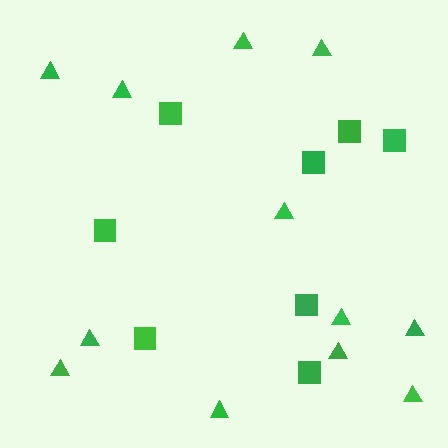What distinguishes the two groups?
There are 2 groups: one group of triangles (12) and one group of squares (8).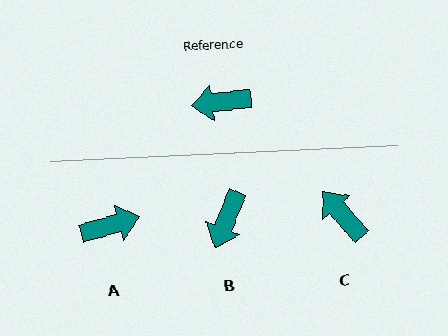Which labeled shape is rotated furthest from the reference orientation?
A, about 171 degrees away.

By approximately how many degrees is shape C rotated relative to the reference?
Approximately 55 degrees clockwise.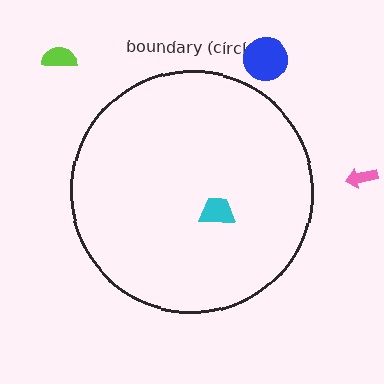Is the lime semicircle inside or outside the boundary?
Outside.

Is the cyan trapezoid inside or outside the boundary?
Inside.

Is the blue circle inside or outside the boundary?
Outside.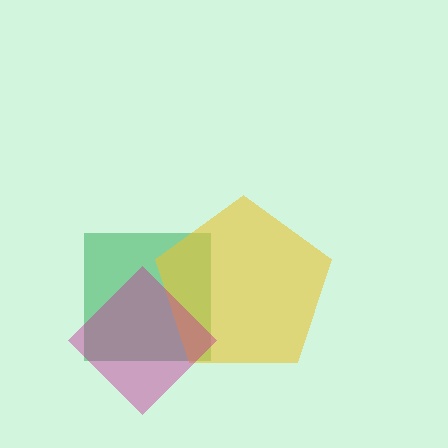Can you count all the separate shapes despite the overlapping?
Yes, there are 3 separate shapes.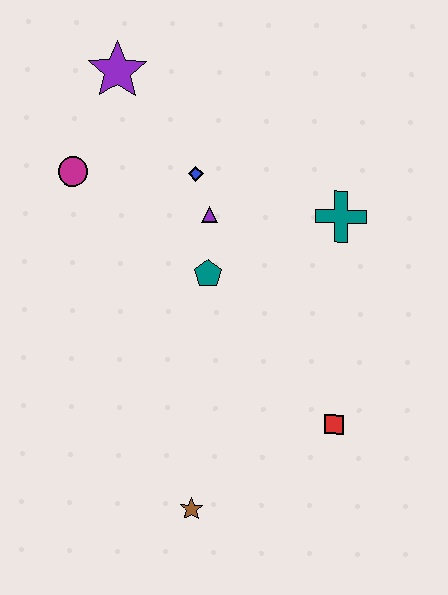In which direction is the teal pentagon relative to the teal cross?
The teal pentagon is to the left of the teal cross.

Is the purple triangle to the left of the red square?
Yes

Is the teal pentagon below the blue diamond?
Yes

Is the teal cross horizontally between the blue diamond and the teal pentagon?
No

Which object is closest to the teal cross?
The purple triangle is closest to the teal cross.